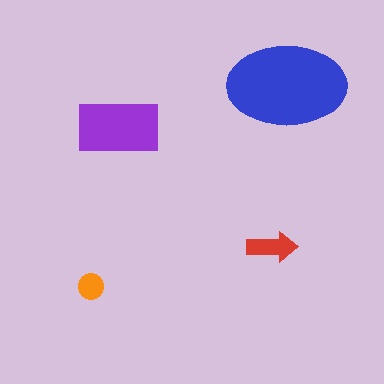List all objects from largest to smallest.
The blue ellipse, the purple rectangle, the red arrow, the orange circle.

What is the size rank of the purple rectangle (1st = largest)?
2nd.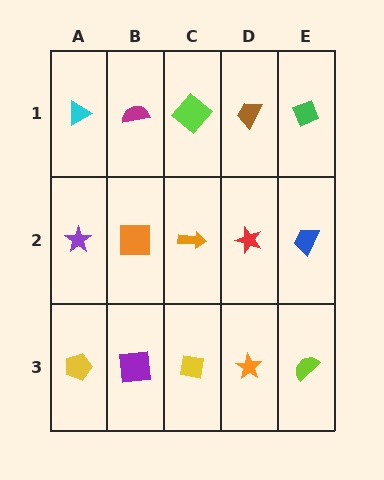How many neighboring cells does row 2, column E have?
3.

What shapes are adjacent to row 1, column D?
A red star (row 2, column D), a lime diamond (row 1, column C), a green diamond (row 1, column E).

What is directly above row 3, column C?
An orange arrow.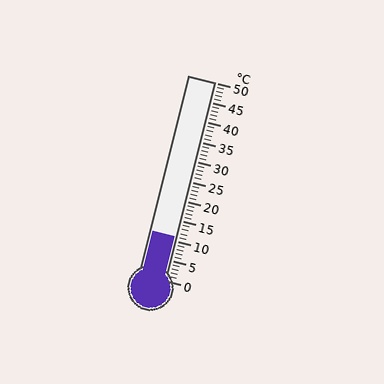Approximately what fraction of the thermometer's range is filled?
The thermometer is filled to approximately 20% of its range.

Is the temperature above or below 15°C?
The temperature is below 15°C.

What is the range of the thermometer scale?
The thermometer scale ranges from 0°C to 50°C.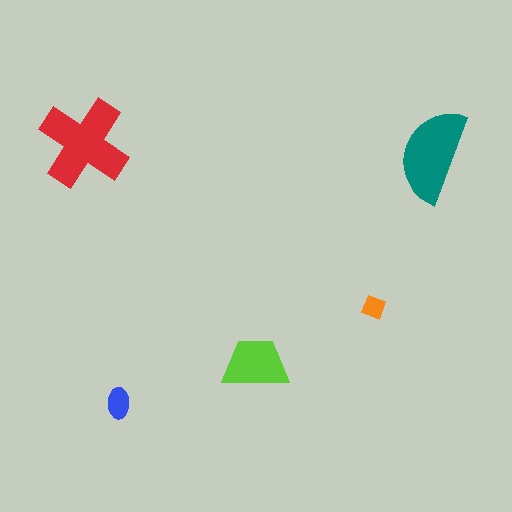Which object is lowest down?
The blue ellipse is bottommost.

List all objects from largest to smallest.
The red cross, the teal semicircle, the lime trapezoid, the blue ellipse, the orange diamond.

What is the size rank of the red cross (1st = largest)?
1st.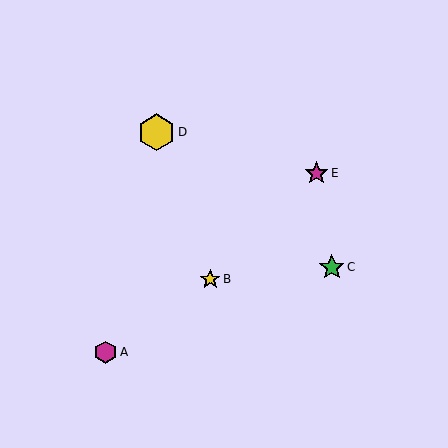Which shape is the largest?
The yellow hexagon (labeled D) is the largest.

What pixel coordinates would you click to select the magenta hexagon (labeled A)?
Click at (106, 352) to select the magenta hexagon A.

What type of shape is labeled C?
Shape C is a green star.